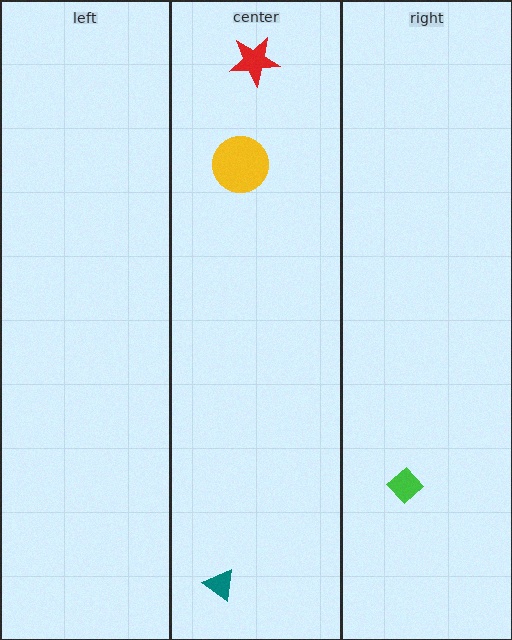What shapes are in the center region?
The teal triangle, the red star, the yellow circle.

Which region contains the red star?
The center region.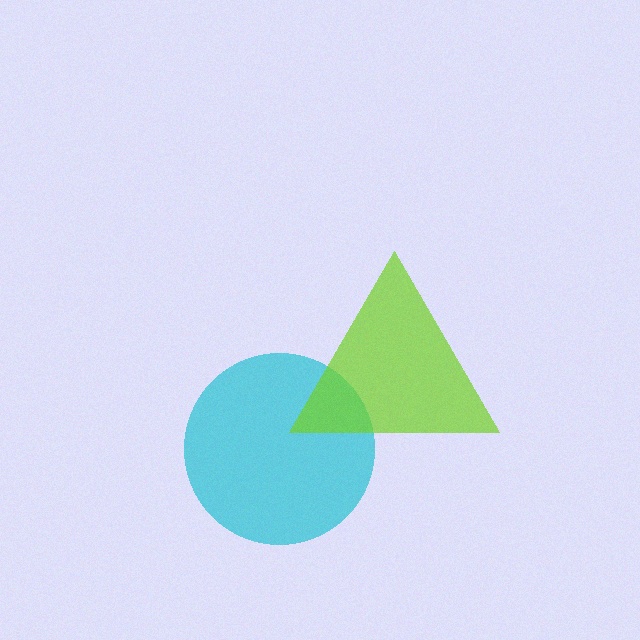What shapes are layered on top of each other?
The layered shapes are: a cyan circle, a lime triangle.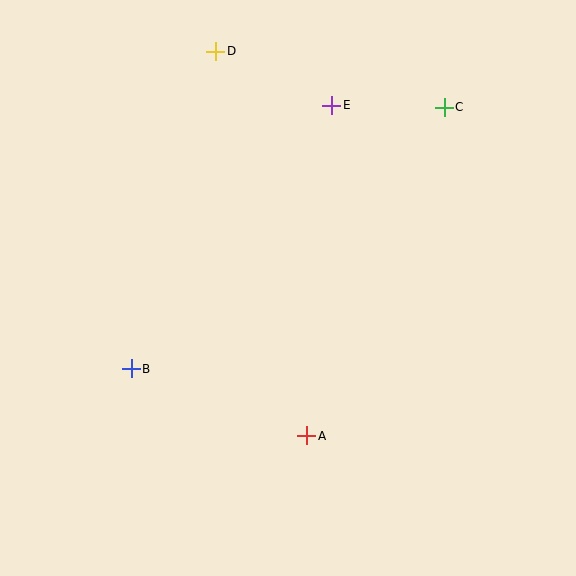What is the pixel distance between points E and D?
The distance between E and D is 128 pixels.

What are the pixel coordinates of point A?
Point A is at (307, 436).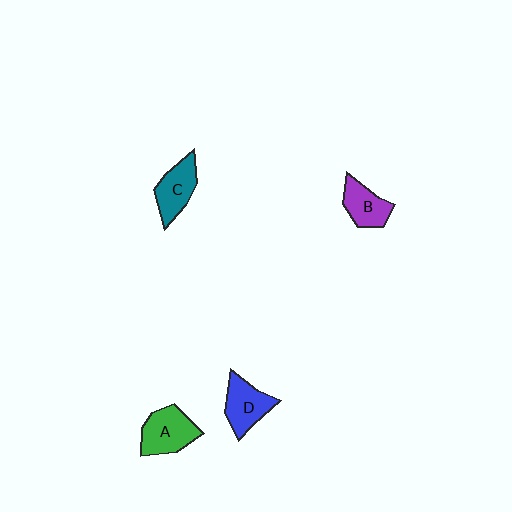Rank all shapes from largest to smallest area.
From largest to smallest: A (green), D (blue), C (teal), B (purple).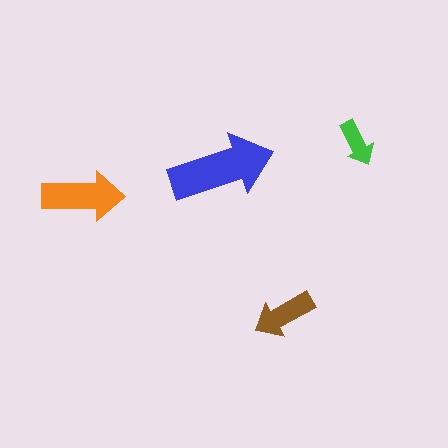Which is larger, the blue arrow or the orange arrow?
The blue one.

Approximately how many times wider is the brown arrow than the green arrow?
About 1.5 times wider.